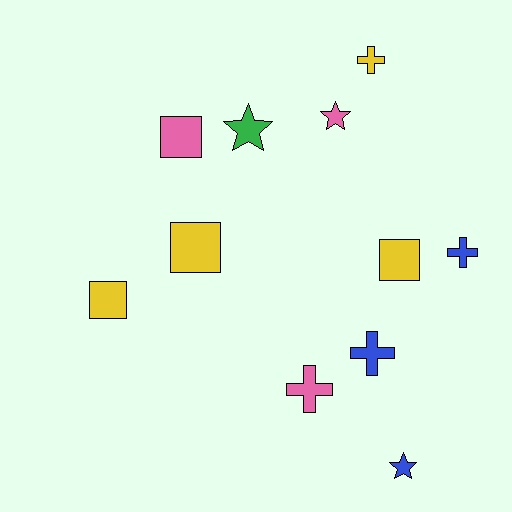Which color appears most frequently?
Yellow, with 4 objects.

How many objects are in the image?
There are 11 objects.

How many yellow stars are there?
There are no yellow stars.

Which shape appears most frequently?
Cross, with 4 objects.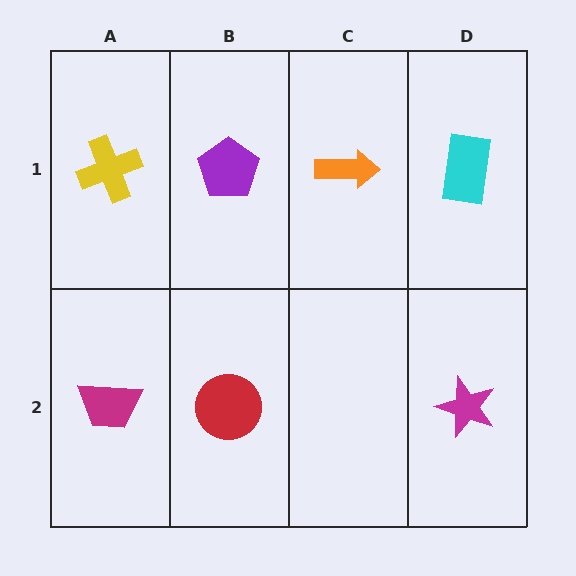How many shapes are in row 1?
4 shapes.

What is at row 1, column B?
A purple pentagon.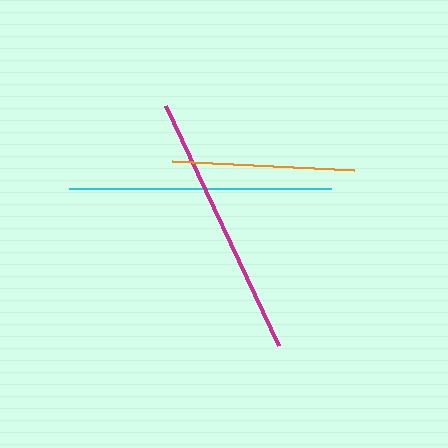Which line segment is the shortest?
The orange line is the shortest at approximately 183 pixels.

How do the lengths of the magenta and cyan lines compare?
The magenta and cyan lines are approximately the same length.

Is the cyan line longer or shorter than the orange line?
The cyan line is longer than the orange line.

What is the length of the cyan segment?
The cyan segment is approximately 262 pixels long.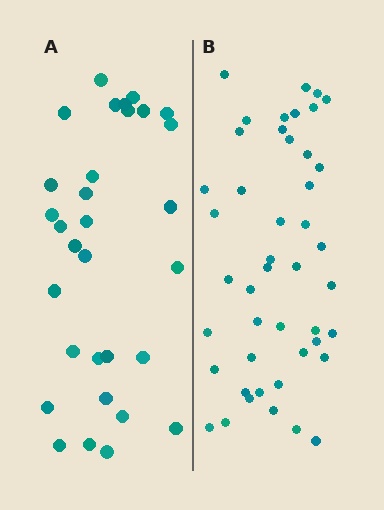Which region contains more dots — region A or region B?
Region B (the right region) has more dots.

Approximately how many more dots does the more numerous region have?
Region B has approximately 15 more dots than region A.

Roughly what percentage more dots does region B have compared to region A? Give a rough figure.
About 45% more.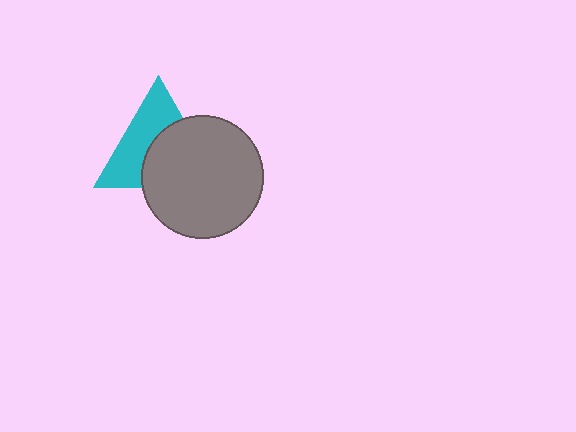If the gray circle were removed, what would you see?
You would see the complete cyan triangle.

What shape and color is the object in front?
The object in front is a gray circle.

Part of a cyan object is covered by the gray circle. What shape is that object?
It is a triangle.